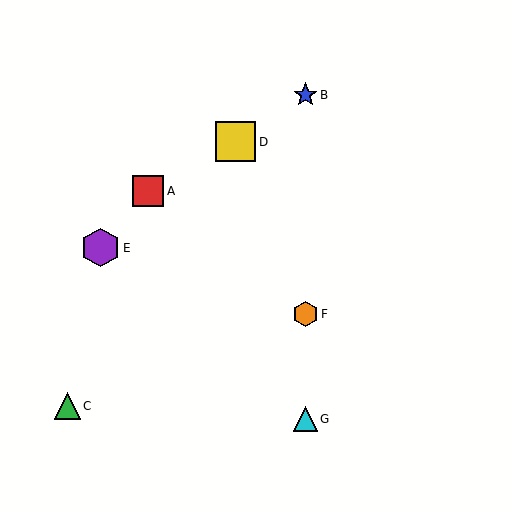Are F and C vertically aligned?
No, F is at x≈305 and C is at x≈67.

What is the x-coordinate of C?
Object C is at x≈67.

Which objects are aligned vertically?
Objects B, F, G are aligned vertically.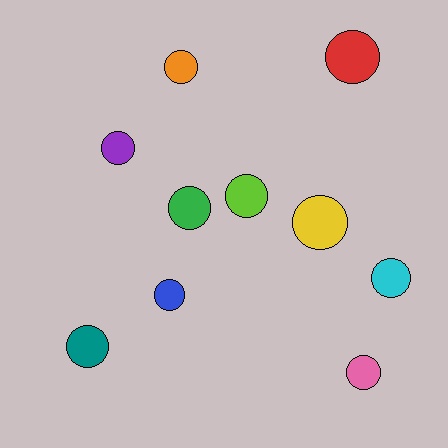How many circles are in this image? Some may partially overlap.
There are 10 circles.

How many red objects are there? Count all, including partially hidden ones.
There is 1 red object.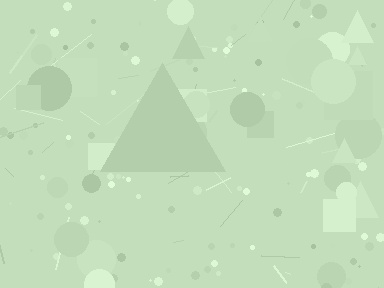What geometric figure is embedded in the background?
A triangle is embedded in the background.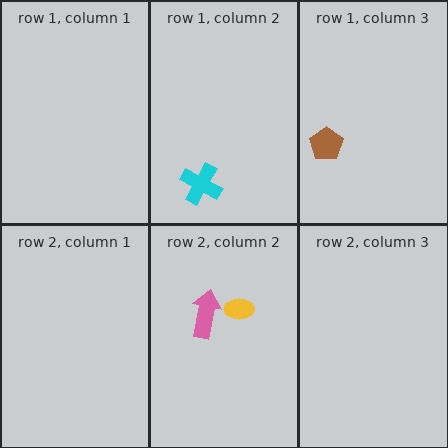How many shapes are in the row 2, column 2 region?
2.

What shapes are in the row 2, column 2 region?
The yellow ellipse, the pink arrow.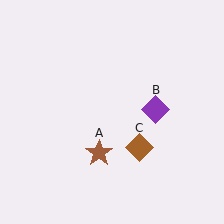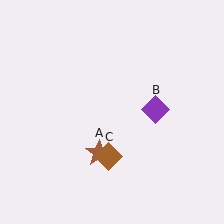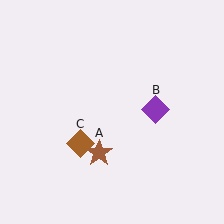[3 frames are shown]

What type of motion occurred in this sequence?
The brown diamond (object C) rotated clockwise around the center of the scene.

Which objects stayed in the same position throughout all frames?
Brown star (object A) and purple diamond (object B) remained stationary.